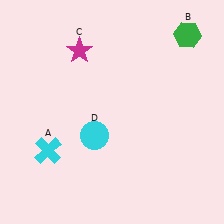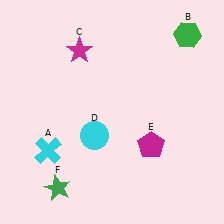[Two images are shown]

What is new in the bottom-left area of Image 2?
A green star (F) was added in the bottom-left area of Image 2.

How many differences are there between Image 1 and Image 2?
There are 2 differences between the two images.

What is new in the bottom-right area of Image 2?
A magenta pentagon (E) was added in the bottom-right area of Image 2.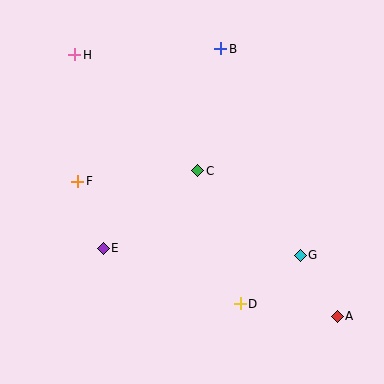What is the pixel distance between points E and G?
The distance between E and G is 197 pixels.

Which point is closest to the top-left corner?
Point H is closest to the top-left corner.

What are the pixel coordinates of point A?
Point A is at (337, 316).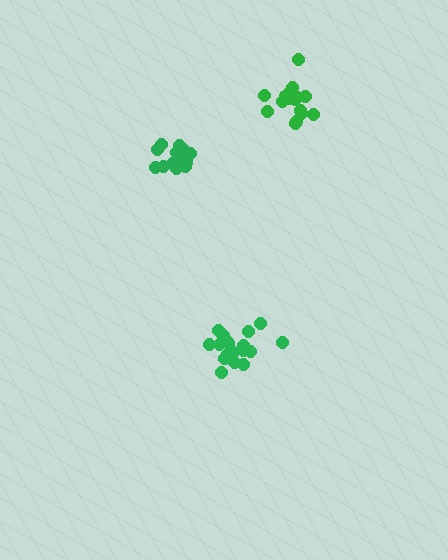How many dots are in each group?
Group 1: 18 dots, Group 2: 16 dots, Group 3: 13 dots (47 total).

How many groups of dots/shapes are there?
There are 3 groups.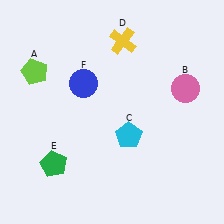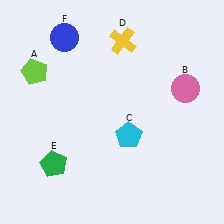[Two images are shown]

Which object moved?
The blue circle (F) moved up.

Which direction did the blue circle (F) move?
The blue circle (F) moved up.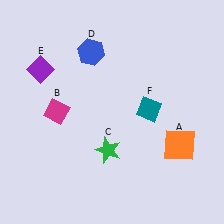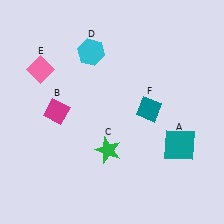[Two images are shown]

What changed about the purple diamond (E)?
In Image 1, E is purple. In Image 2, it changed to pink.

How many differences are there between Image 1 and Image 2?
There are 3 differences between the two images.